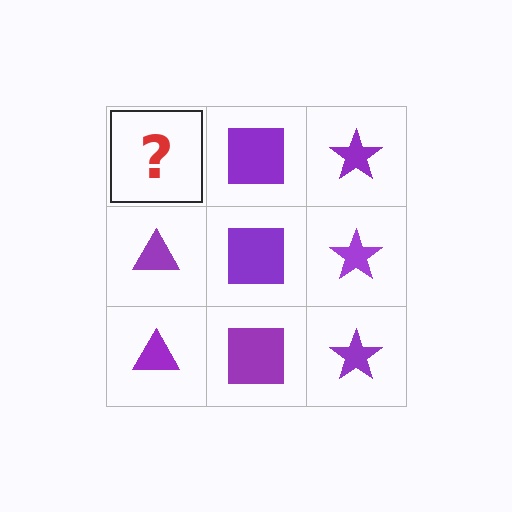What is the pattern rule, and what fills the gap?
The rule is that each column has a consistent shape. The gap should be filled with a purple triangle.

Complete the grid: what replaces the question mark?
The question mark should be replaced with a purple triangle.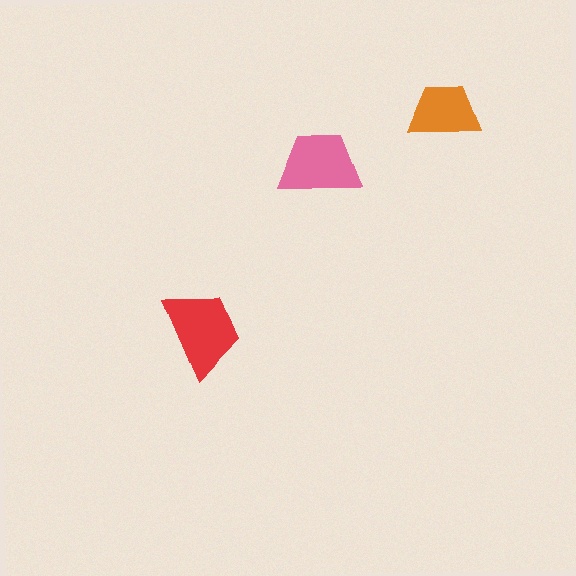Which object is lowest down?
The red trapezoid is bottommost.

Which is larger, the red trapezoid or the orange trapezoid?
The red one.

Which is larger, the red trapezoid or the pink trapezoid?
The red one.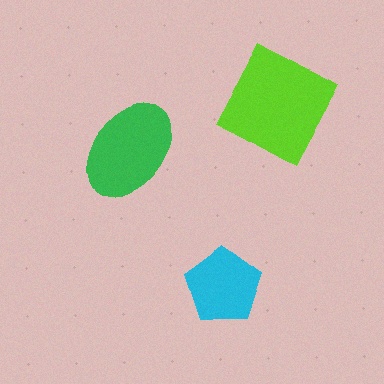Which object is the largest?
The lime square.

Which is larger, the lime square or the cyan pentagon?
The lime square.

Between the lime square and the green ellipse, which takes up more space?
The lime square.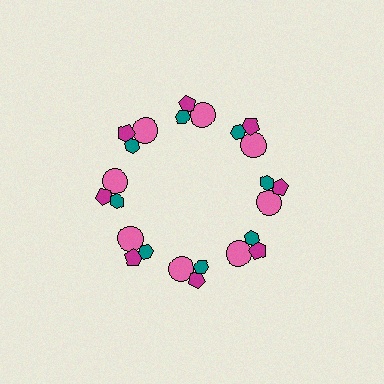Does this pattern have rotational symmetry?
Yes, this pattern has 8-fold rotational symmetry. It looks the same after rotating 45 degrees around the center.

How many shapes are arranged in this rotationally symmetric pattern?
There are 24 shapes, arranged in 8 groups of 3.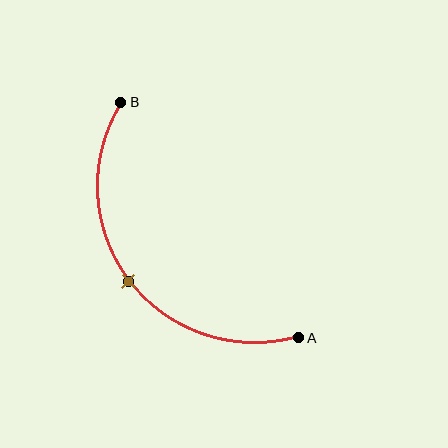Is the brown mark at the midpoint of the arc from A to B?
Yes. The brown mark lies on the arc at equal arc-length from both A and B — it is the arc midpoint.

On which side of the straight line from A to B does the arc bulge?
The arc bulges below and to the left of the straight line connecting A and B.